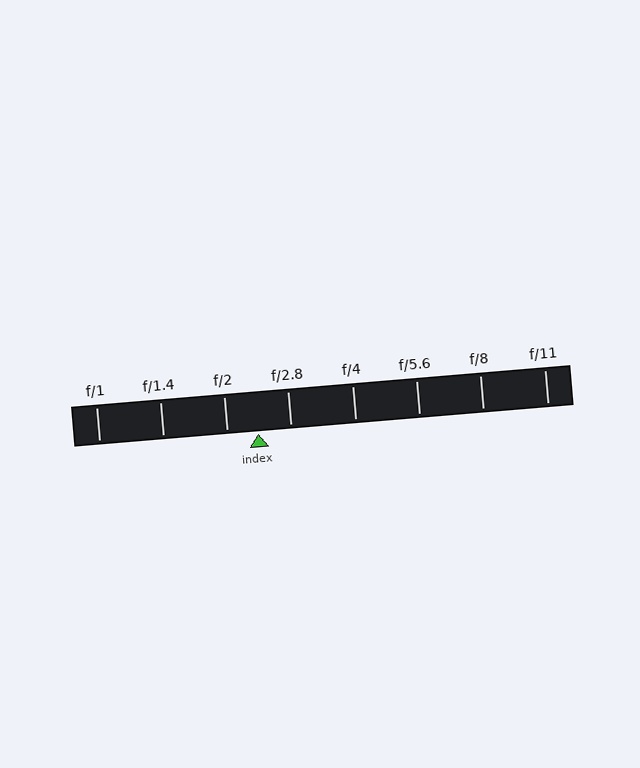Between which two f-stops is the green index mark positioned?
The index mark is between f/2 and f/2.8.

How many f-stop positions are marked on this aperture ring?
There are 8 f-stop positions marked.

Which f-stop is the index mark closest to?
The index mark is closest to f/2.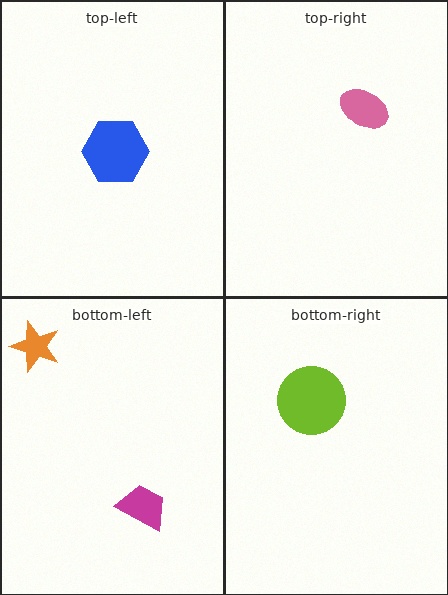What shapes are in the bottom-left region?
The orange star, the magenta trapezoid.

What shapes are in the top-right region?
The pink ellipse.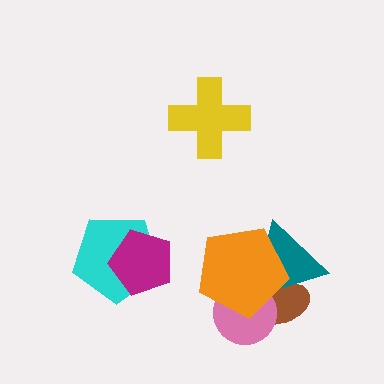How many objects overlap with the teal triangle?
3 objects overlap with the teal triangle.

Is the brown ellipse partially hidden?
Yes, it is partially covered by another shape.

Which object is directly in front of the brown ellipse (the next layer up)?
The pink circle is directly in front of the brown ellipse.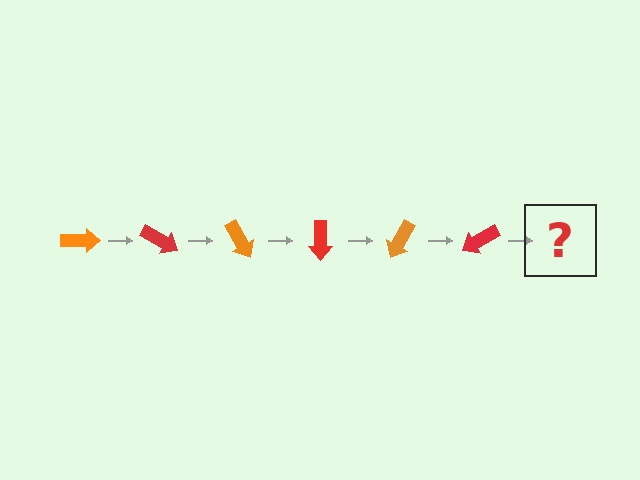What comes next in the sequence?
The next element should be an orange arrow, rotated 180 degrees from the start.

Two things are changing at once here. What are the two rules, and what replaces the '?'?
The two rules are that it rotates 30 degrees each step and the color cycles through orange and red. The '?' should be an orange arrow, rotated 180 degrees from the start.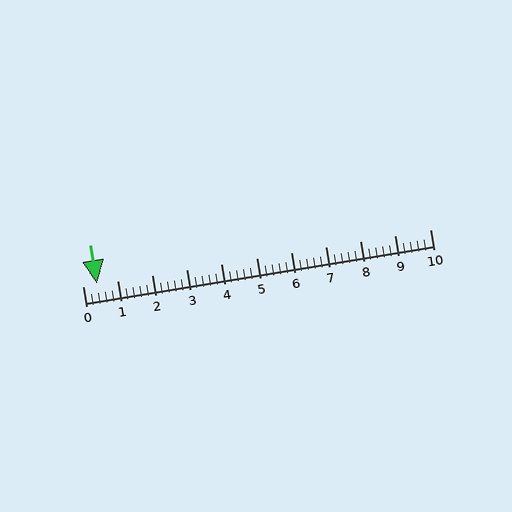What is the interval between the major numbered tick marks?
The major tick marks are spaced 1 units apart.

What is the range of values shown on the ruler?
The ruler shows values from 0 to 10.